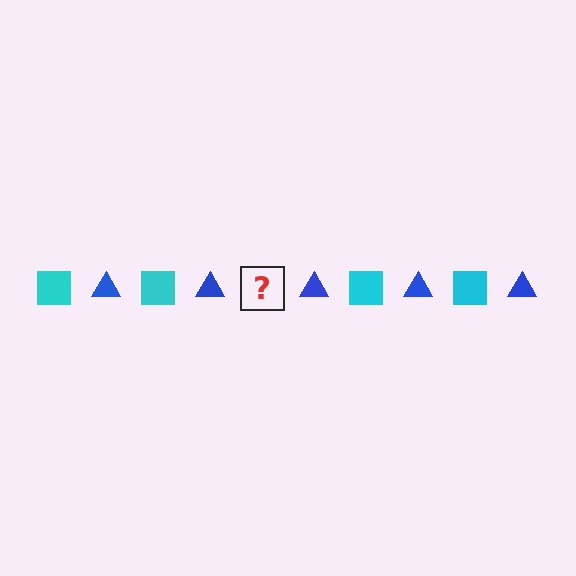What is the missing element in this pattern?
The missing element is a cyan square.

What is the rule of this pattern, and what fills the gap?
The rule is that the pattern alternates between cyan square and blue triangle. The gap should be filled with a cyan square.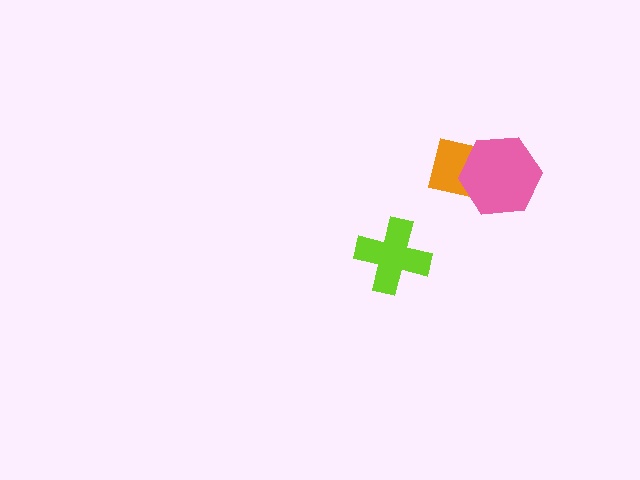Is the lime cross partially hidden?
No, no other shape covers it.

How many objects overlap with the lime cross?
0 objects overlap with the lime cross.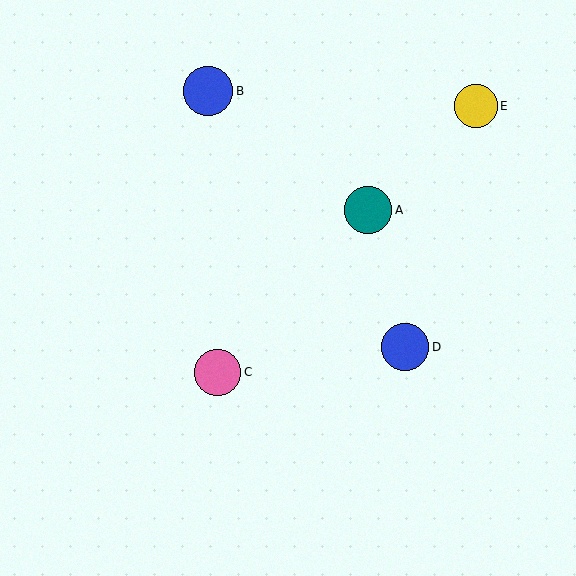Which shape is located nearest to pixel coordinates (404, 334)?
The blue circle (labeled D) at (405, 347) is nearest to that location.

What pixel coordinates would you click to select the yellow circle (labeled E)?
Click at (476, 106) to select the yellow circle E.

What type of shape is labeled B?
Shape B is a blue circle.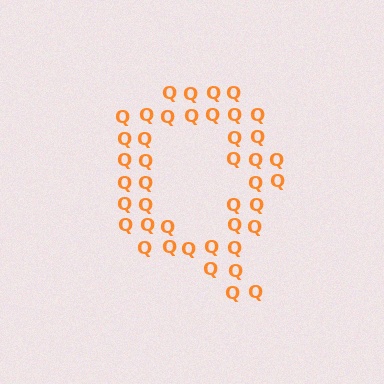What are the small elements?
The small elements are letter Q's.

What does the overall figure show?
The overall figure shows the letter Q.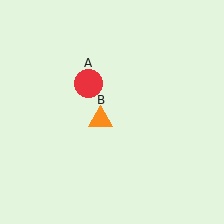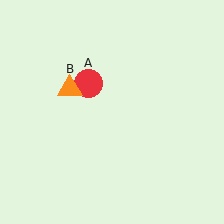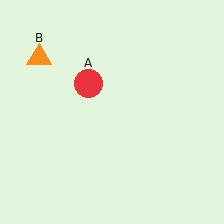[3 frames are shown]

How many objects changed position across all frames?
1 object changed position: orange triangle (object B).